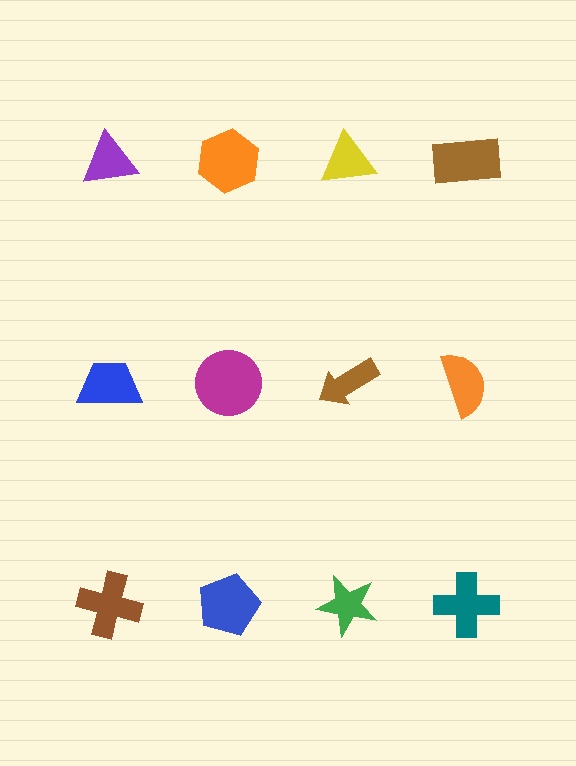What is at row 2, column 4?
An orange semicircle.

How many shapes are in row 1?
4 shapes.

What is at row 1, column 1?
A purple triangle.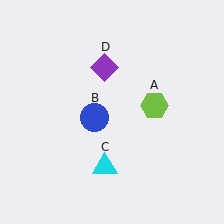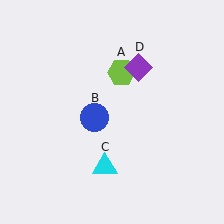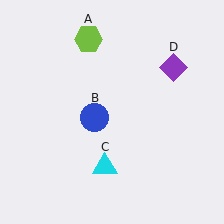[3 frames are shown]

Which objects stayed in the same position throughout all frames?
Blue circle (object B) and cyan triangle (object C) remained stationary.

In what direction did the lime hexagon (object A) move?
The lime hexagon (object A) moved up and to the left.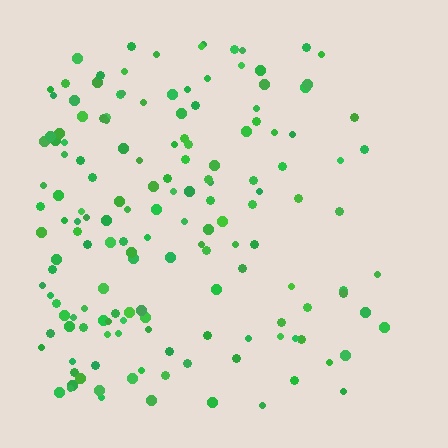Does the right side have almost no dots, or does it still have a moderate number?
Still a moderate number, just noticeably fewer than the left.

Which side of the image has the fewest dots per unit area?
The right.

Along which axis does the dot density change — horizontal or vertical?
Horizontal.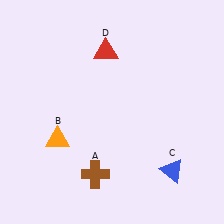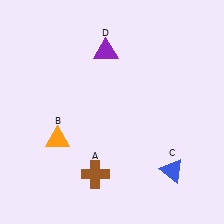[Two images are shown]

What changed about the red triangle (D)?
In Image 1, D is red. In Image 2, it changed to purple.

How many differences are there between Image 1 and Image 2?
There is 1 difference between the two images.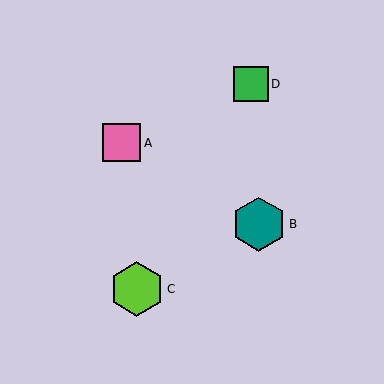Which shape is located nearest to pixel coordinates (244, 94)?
The green square (labeled D) at (251, 84) is nearest to that location.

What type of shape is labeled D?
Shape D is a green square.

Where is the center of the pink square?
The center of the pink square is at (122, 143).